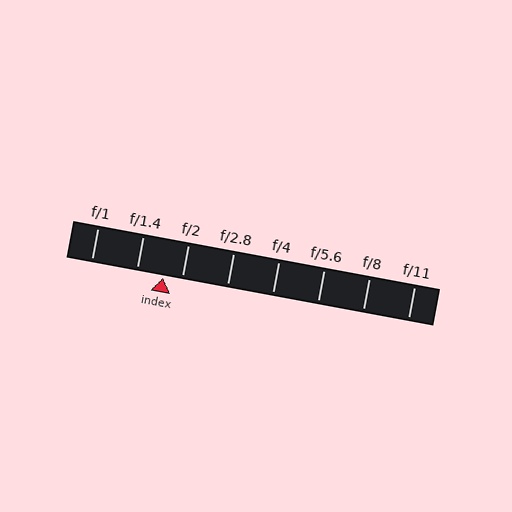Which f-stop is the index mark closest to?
The index mark is closest to f/2.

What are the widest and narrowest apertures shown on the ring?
The widest aperture shown is f/1 and the narrowest is f/11.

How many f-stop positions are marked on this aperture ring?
There are 8 f-stop positions marked.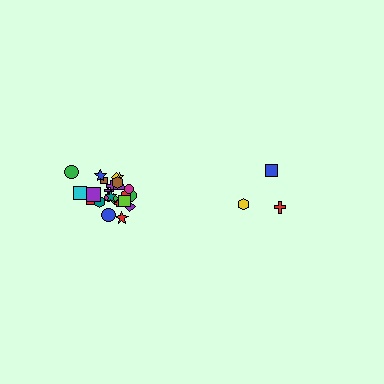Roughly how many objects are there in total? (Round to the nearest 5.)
Roughly 30 objects in total.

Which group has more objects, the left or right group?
The left group.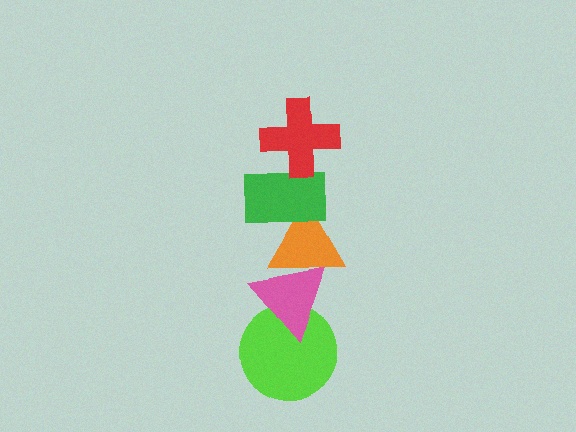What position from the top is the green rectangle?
The green rectangle is 2nd from the top.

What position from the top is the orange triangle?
The orange triangle is 3rd from the top.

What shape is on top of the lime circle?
The pink triangle is on top of the lime circle.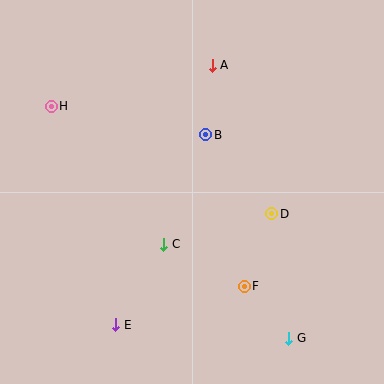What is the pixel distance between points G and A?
The distance between G and A is 283 pixels.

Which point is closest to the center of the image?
Point B at (206, 135) is closest to the center.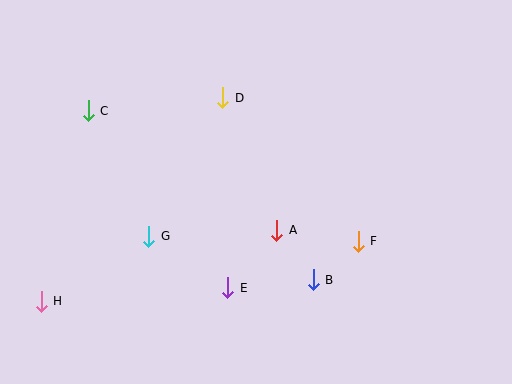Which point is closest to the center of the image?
Point A at (277, 230) is closest to the center.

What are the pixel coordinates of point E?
Point E is at (228, 288).